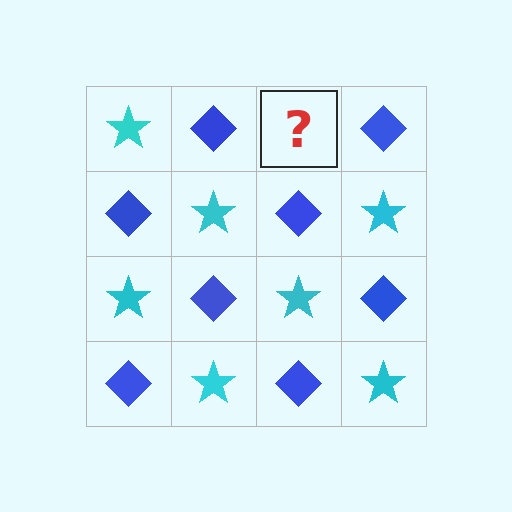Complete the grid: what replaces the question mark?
The question mark should be replaced with a cyan star.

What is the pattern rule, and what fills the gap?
The rule is that it alternates cyan star and blue diamond in a checkerboard pattern. The gap should be filled with a cyan star.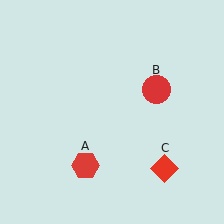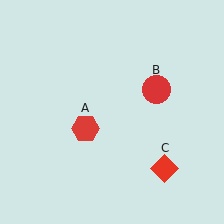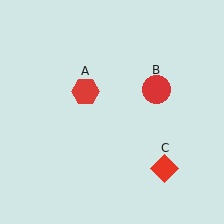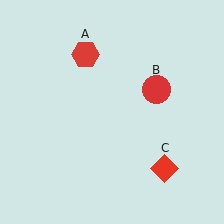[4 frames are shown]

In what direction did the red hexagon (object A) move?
The red hexagon (object A) moved up.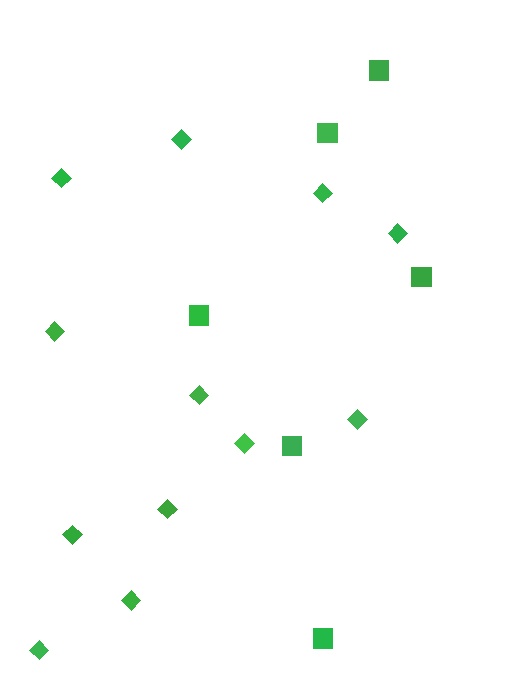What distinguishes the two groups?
There are 2 groups: one group of diamonds (12) and one group of squares (6).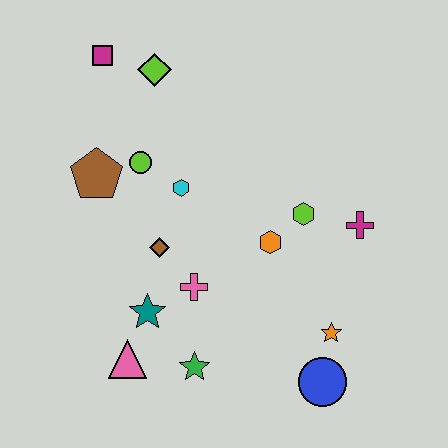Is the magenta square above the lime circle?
Yes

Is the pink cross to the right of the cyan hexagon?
Yes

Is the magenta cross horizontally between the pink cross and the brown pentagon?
No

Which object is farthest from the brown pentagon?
The blue circle is farthest from the brown pentagon.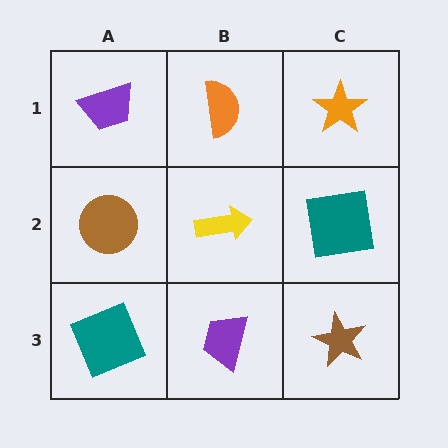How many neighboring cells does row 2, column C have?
3.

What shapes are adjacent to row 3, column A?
A brown circle (row 2, column A), a purple trapezoid (row 3, column B).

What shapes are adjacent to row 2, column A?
A purple trapezoid (row 1, column A), a teal square (row 3, column A), a yellow arrow (row 2, column B).